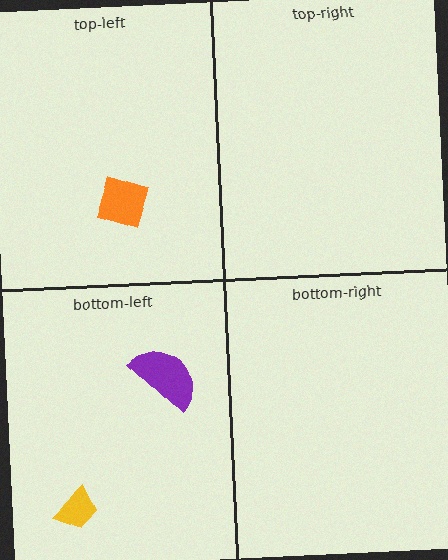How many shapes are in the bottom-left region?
2.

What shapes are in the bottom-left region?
The yellow trapezoid, the purple semicircle.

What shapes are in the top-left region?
The orange diamond.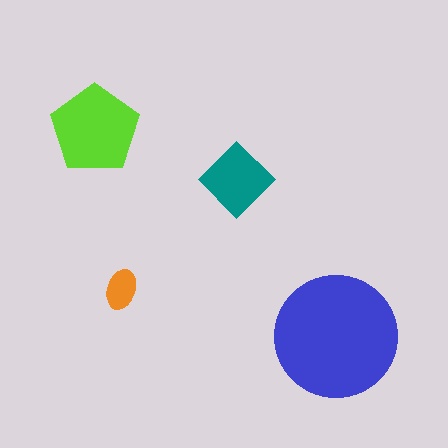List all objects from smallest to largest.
The orange ellipse, the teal diamond, the lime pentagon, the blue circle.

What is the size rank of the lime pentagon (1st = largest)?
2nd.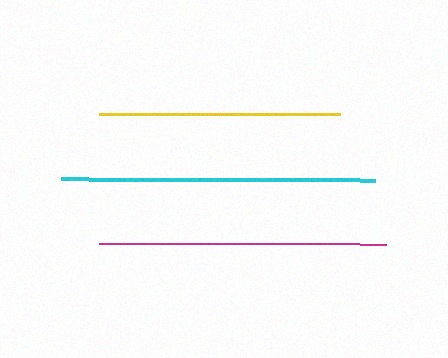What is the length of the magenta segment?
The magenta segment is approximately 288 pixels long.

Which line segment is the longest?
The cyan line is the longest at approximately 314 pixels.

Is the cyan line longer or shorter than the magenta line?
The cyan line is longer than the magenta line.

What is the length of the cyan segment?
The cyan segment is approximately 314 pixels long.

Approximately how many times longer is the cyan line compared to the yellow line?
The cyan line is approximately 1.3 times the length of the yellow line.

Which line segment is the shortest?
The yellow line is the shortest at approximately 242 pixels.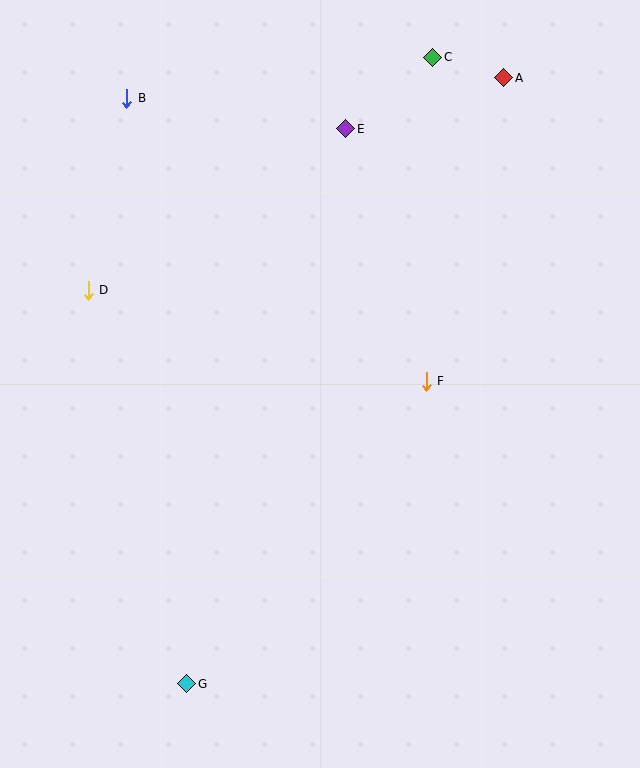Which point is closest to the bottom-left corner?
Point G is closest to the bottom-left corner.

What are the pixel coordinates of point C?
Point C is at (433, 57).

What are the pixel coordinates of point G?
Point G is at (187, 684).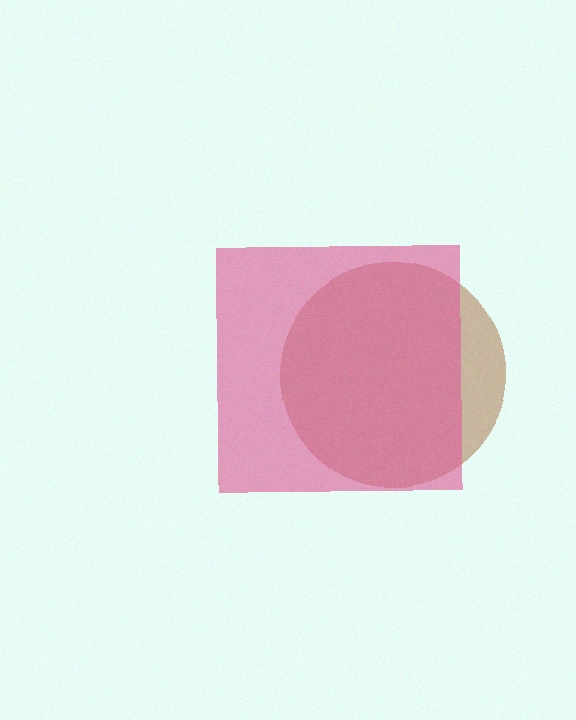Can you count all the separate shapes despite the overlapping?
Yes, there are 2 separate shapes.